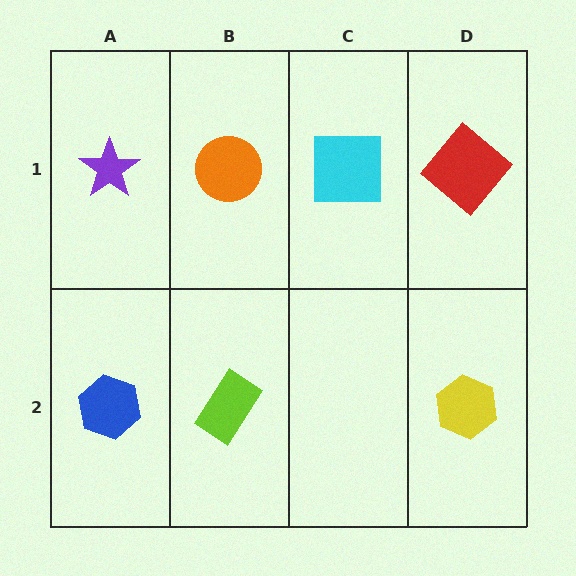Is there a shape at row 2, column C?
No, that cell is empty.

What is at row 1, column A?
A purple star.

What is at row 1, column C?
A cyan square.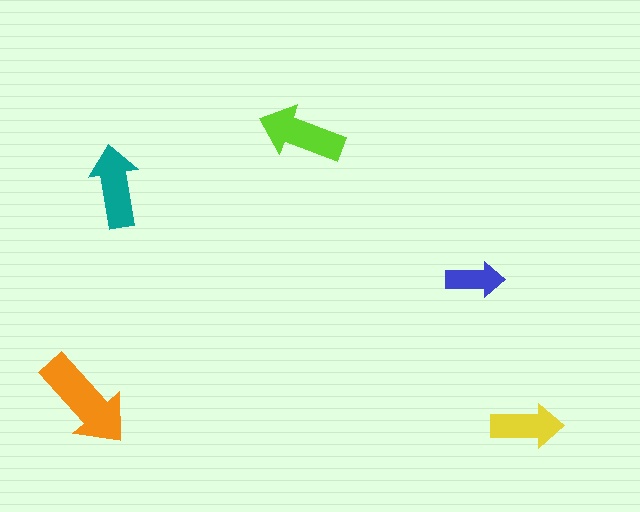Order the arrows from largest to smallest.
the orange one, the lime one, the teal one, the yellow one, the blue one.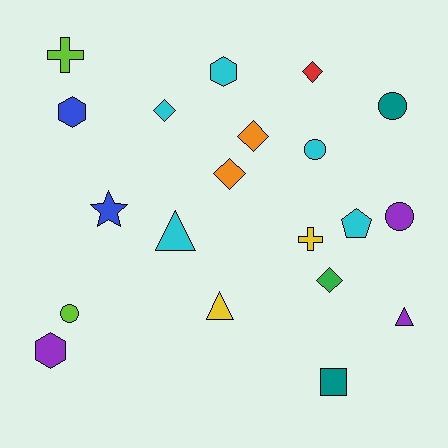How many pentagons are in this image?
There is 1 pentagon.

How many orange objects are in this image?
There are 2 orange objects.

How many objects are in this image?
There are 20 objects.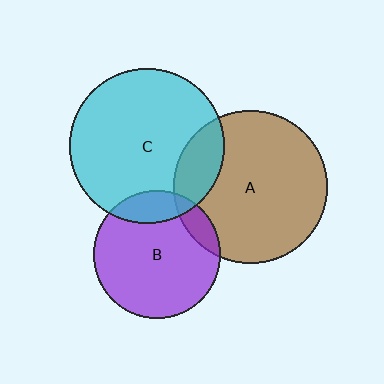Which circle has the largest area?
Circle C (cyan).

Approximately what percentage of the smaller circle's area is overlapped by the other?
Approximately 15%.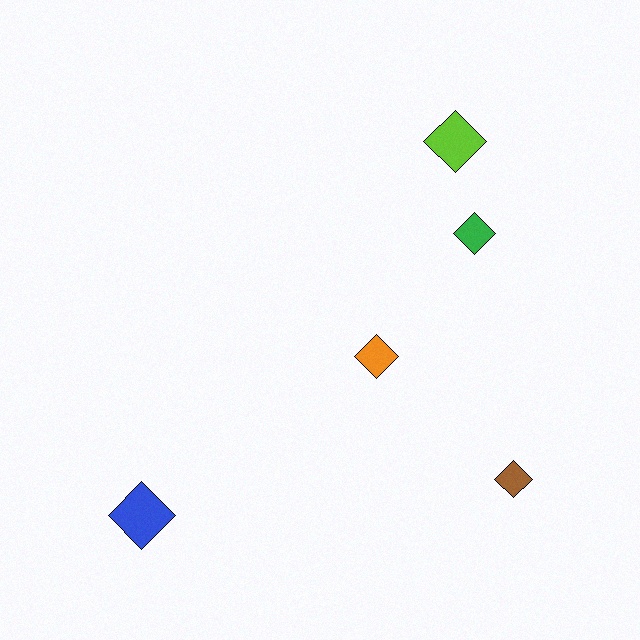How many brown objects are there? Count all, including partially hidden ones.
There is 1 brown object.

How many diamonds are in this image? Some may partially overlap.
There are 5 diamonds.